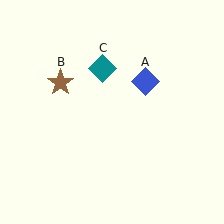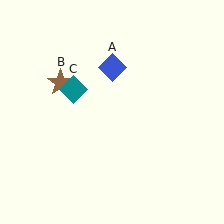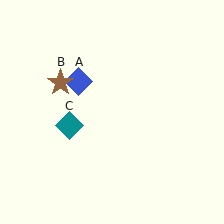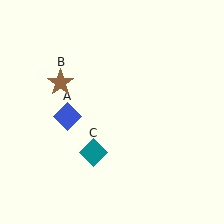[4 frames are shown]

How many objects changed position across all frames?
2 objects changed position: blue diamond (object A), teal diamond (object C).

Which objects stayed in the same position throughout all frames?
Brown star (object B) remained stationary.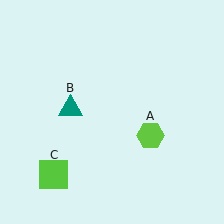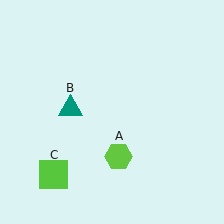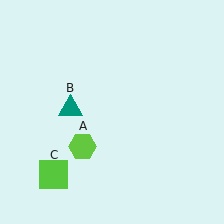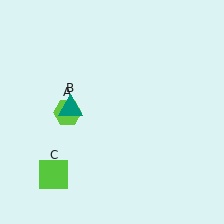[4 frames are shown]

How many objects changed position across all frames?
1 object changed position: lime hexagon (object A).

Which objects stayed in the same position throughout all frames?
Teal triangle (object B) and lime square (object C) remained stationary.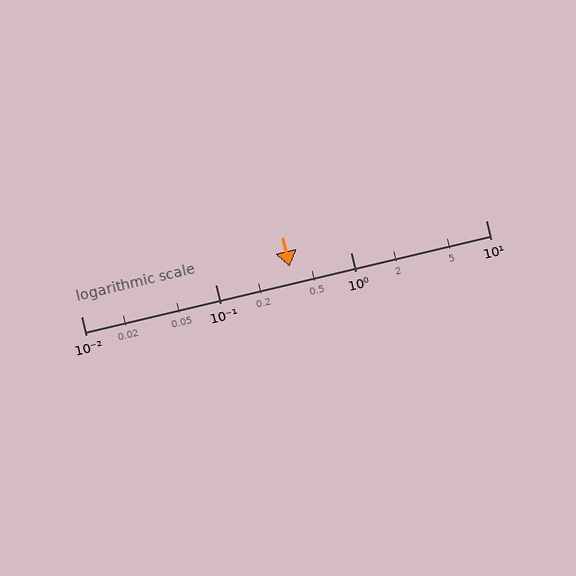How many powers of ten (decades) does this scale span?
The scale spans 3 decades, from 0.01 to 10.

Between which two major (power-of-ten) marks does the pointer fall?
The pointer is between 0.1 and 1.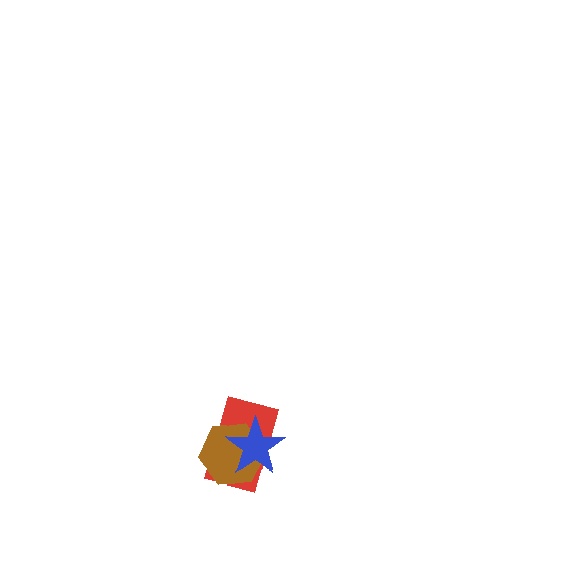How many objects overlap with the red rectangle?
2 objects overlap with the red rectangle.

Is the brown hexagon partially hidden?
Yes, it is partially covered by another shape.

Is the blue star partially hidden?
No, no other shape covers it.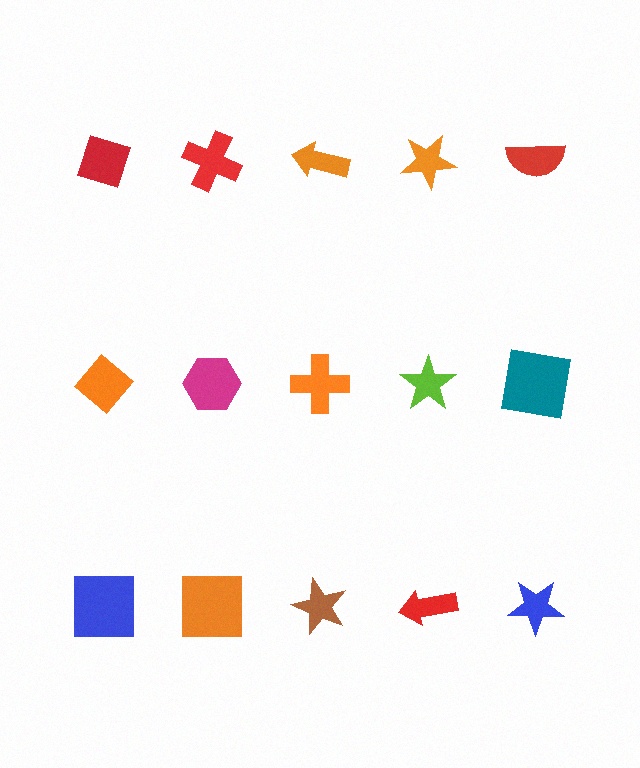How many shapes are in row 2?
5 shapes.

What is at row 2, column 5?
A teal square.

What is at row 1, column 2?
A red cross.